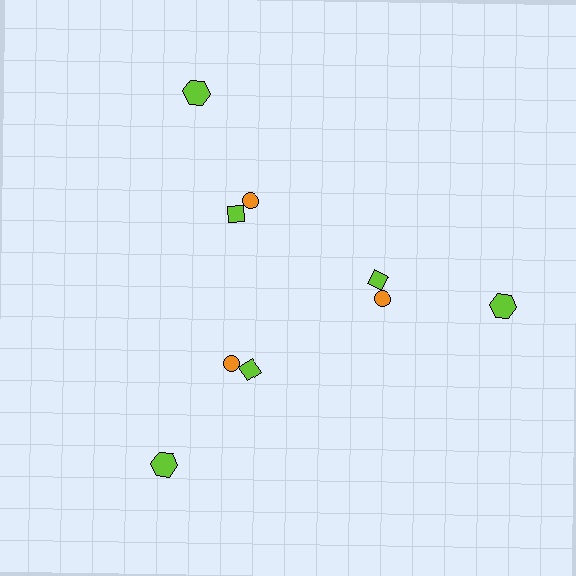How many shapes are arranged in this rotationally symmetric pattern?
There are 9 shapes, arranged in 3 groups of 3.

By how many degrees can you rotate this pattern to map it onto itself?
The pattern maps onto itself every 120 degrees of rotation.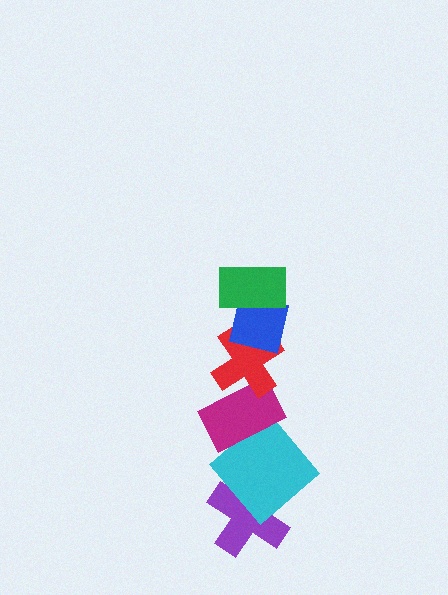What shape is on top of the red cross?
The blue square is on top of the red cross.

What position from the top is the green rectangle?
The green rectangle is 1st from the top.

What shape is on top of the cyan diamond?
The magenta rectangle is on top of the cyan diamond.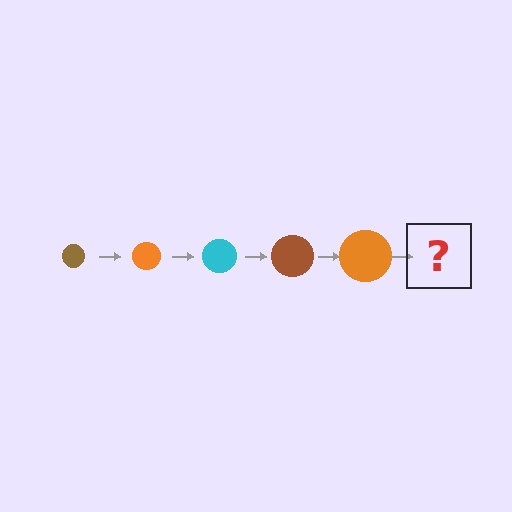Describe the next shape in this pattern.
It should be a cyan circle, larger than the previous one.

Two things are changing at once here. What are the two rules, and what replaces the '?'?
The two rules are that the circle grows larger each step and the color cycles through brown, orange, and cyan. The '?' should be a cyan circle, larger than the previous one.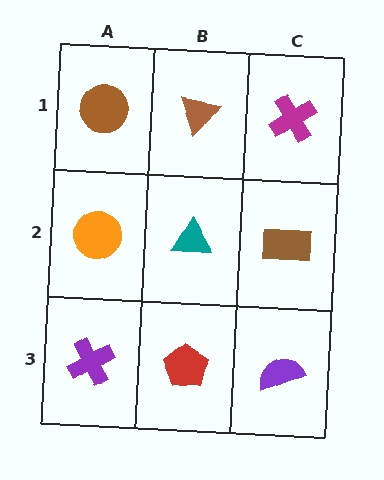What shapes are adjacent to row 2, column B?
A brown triangle (row 1, column B), a red pentagon (row 3, column B), an orange circle (row 2, column A), a brown rectangle (row 2, column C).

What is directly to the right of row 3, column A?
A red pentagon.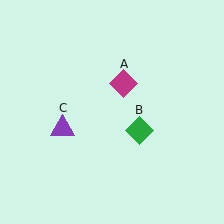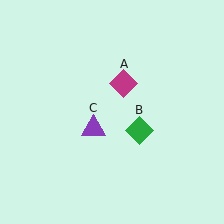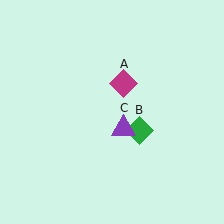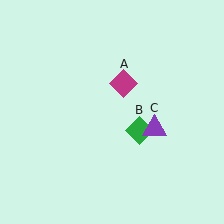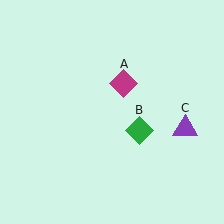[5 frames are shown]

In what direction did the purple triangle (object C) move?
The purple triangle (object C) moved right.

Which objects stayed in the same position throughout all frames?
Magenta diamond (object A) and green diamond (object B) remained stationary.